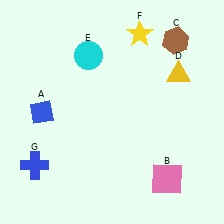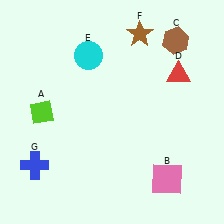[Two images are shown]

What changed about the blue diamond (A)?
In Image 1, A is blue. In Image 2, it changed to lime.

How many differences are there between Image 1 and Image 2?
There are 3 differences between the two images.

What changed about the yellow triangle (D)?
In Image 1, D is yellow. In Image 2, it changed to red.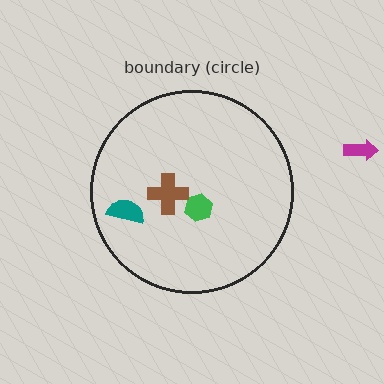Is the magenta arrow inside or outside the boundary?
Outside.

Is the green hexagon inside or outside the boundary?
Inside.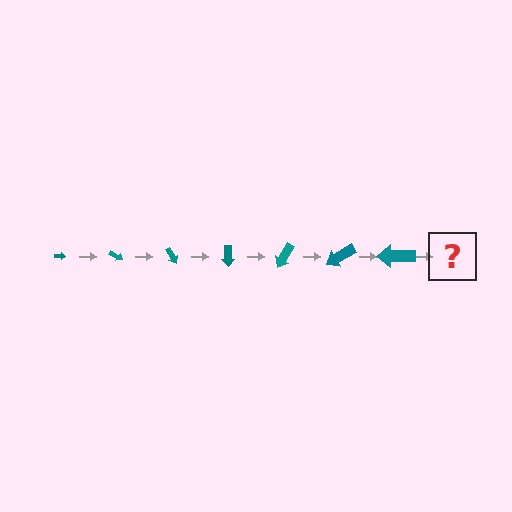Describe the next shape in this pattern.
It should be an arrow, larger than the previous one and rotated 210 degrees from the start.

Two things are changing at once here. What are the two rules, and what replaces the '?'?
The two rules are that the arrow grows larger each step and it rotates 30 degrees each step. The '?' should be an arrow, larger than the previous one and rotated 210 degrees from the start.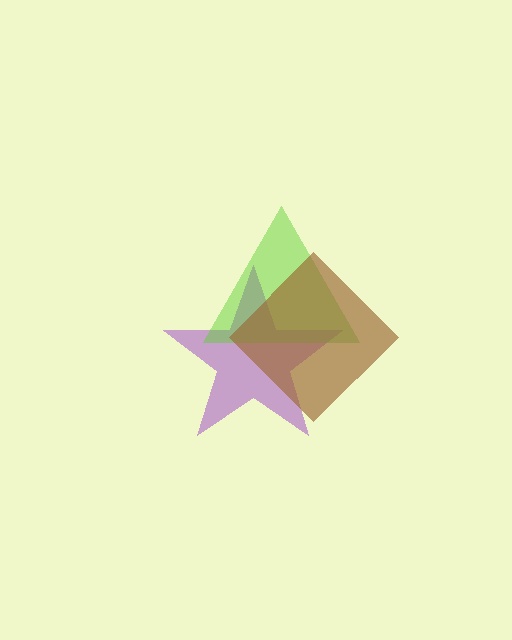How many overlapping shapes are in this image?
There are 3 overlapping shapes in the image.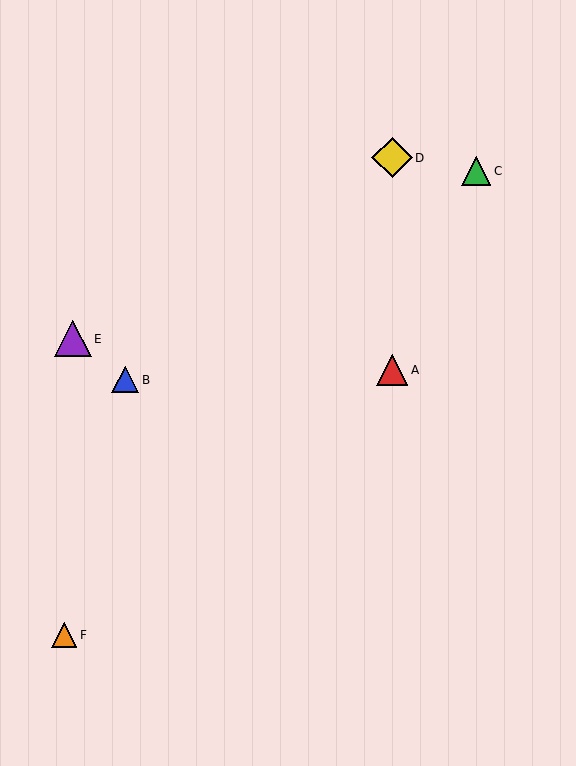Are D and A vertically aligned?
Yes, both are at x≈392.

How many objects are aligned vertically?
2 objects (A, D) are aligned vertically.